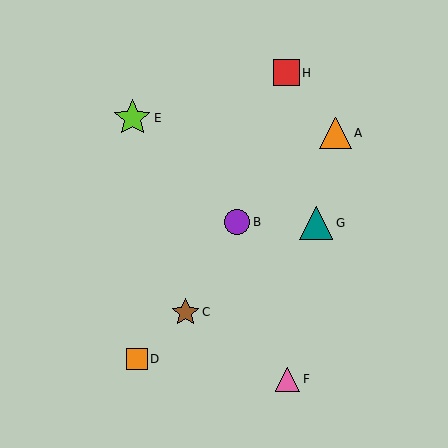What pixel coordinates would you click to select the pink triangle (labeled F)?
Click at (288, 379) to select the pink triangle F.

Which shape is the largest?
The lime star (labeled E) is the largest.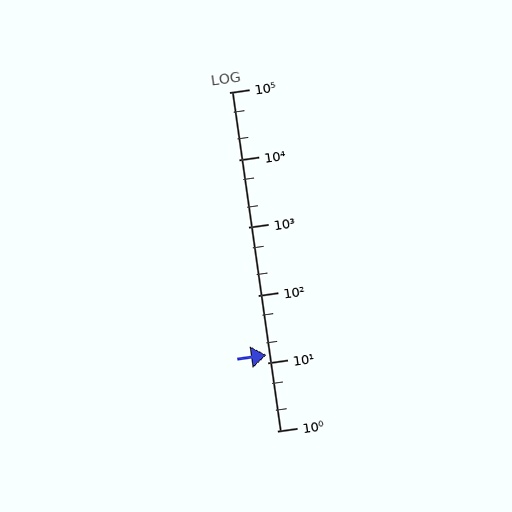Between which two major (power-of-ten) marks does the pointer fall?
The pointer is between 10 and 100.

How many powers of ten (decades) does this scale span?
The scale spans 5 decades, from 1 to 100000.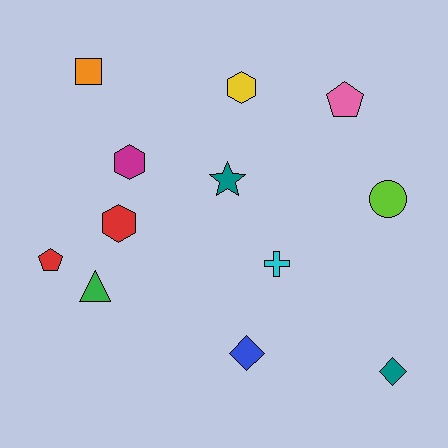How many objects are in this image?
There are 12 objects.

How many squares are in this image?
There is 1 square.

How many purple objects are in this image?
There are no purple objects.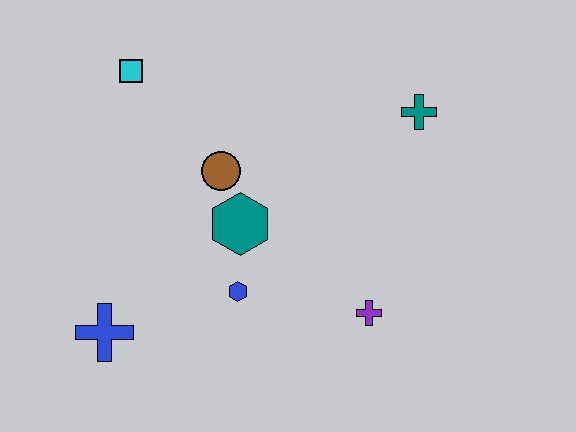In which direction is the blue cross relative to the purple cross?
The blue cross is to the left of the purple cross.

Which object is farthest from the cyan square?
The purple cross is farthest from the cyan square.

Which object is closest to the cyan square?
The brown circle is closest to the cyan square.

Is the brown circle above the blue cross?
Yes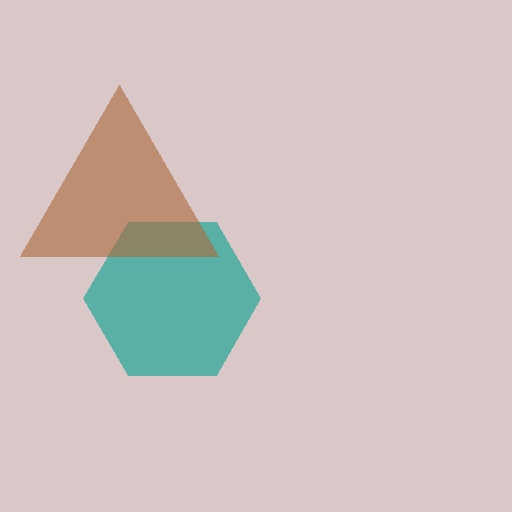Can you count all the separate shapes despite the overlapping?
Yes, there are 2 separate shapes.